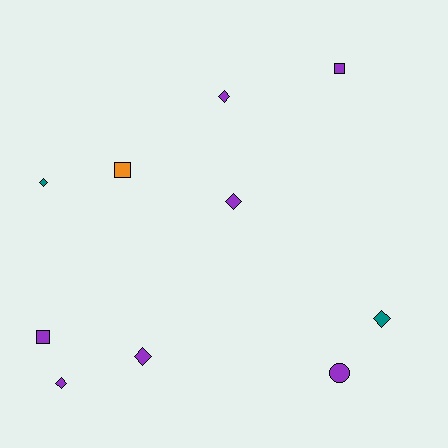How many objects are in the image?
There are 10 objects.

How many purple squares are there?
There are 2 purple squares.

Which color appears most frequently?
Purple, with 7 objects.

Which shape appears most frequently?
Diamond, with 6 objects.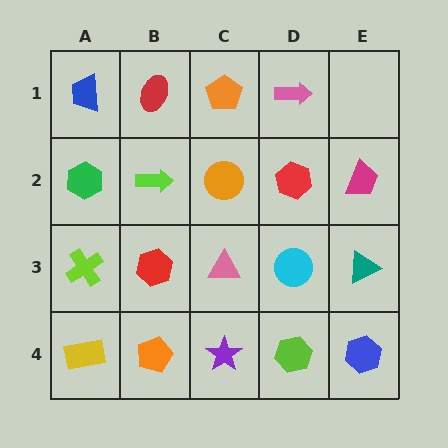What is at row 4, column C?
A purple star.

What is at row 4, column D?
A lime hexagon.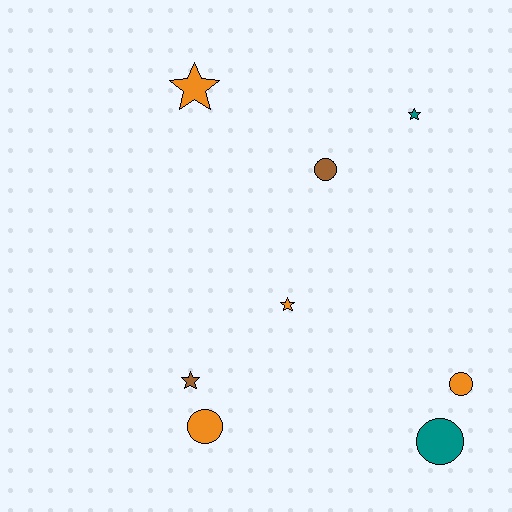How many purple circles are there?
There are no purple circles.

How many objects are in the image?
There are 8 objects.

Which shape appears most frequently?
Star, with 4 objects.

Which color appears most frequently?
Orange, with 4 objects.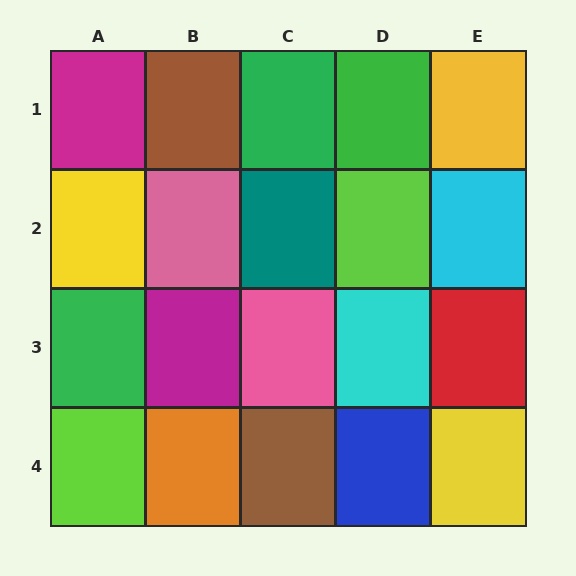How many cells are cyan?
2 cells are cyan.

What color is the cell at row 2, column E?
Cyan.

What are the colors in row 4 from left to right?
Lime, orange, brown, blue, yellow.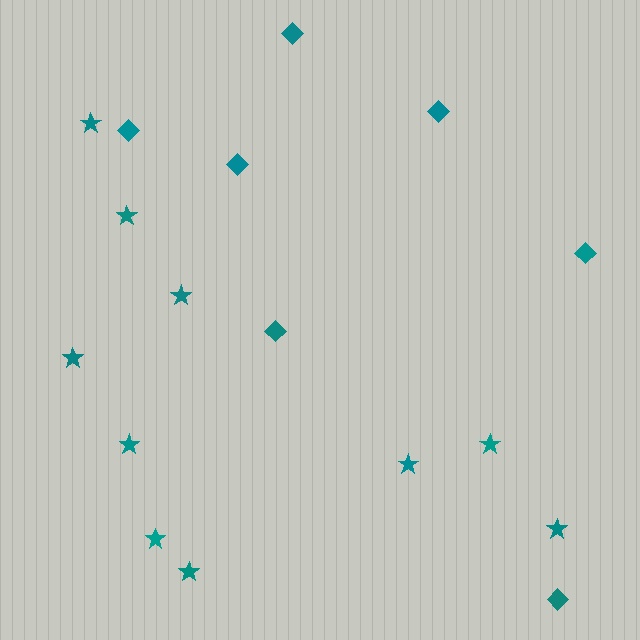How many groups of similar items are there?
There are 2 groups: one group of stars (10) and one group of diamonds (7).